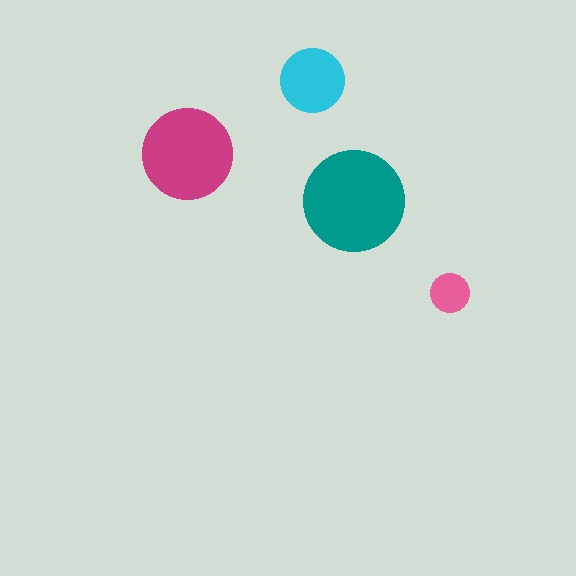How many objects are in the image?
There are 4 objects in the image.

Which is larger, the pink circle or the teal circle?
The teal one.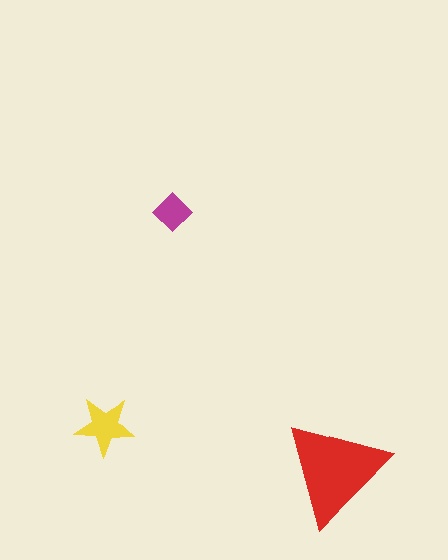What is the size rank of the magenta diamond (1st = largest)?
3rd.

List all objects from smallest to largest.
The magenta diamond, the yellow star, the red triangle.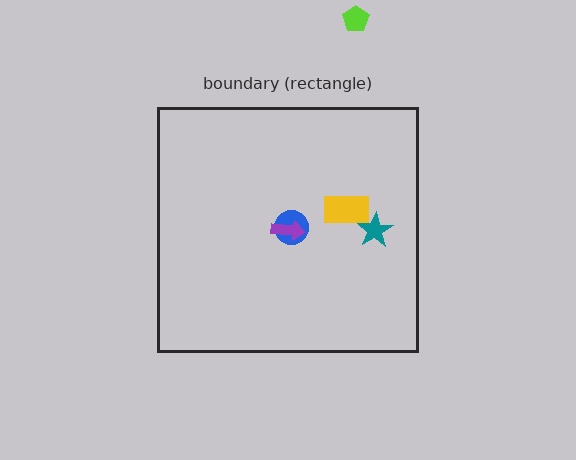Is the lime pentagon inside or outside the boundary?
Outside.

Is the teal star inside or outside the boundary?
Inside.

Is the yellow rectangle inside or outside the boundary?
Inside.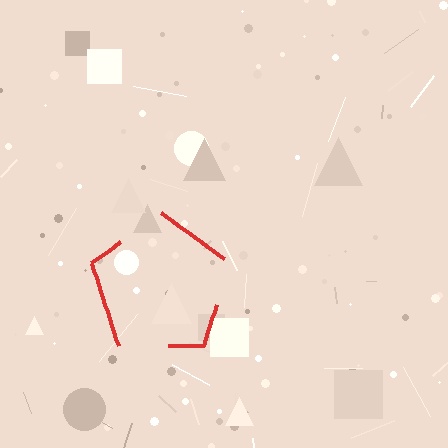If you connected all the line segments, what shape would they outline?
They would outline a pentagon.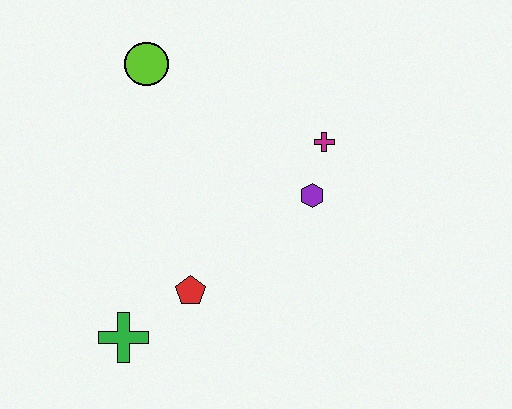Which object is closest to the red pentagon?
The green cross is closest to the red pentagon.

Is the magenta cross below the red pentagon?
No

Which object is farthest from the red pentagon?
The lime circle is farthest from the red pentagon.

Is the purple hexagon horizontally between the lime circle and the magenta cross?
Yes